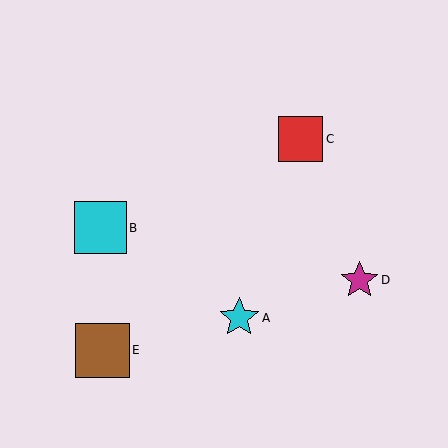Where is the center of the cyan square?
The center of the cyan square is at (100, 228).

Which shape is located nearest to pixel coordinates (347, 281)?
The magenta star (labeled D) at (359, 280) is nearest to that location.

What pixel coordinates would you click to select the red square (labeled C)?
Click at (300, 139) to select the red square C.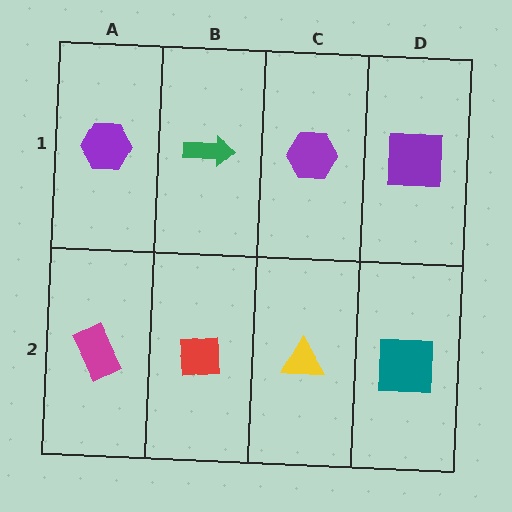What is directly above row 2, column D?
A purple square.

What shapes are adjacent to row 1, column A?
A magenta rectangle (row 2, column A), a green arrow (row 1, column B).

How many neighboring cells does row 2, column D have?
2.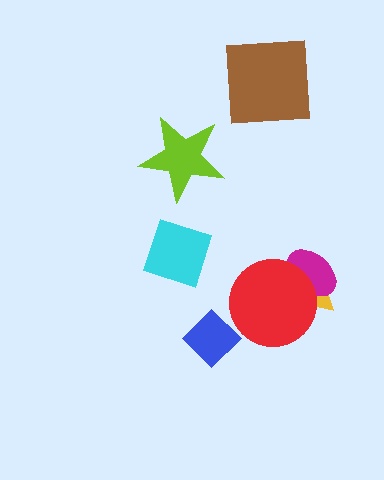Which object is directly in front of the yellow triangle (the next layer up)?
The magenta ellipse is directly in front of the yellow triangle.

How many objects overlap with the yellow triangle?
2 objects overlap with the yellow triangle.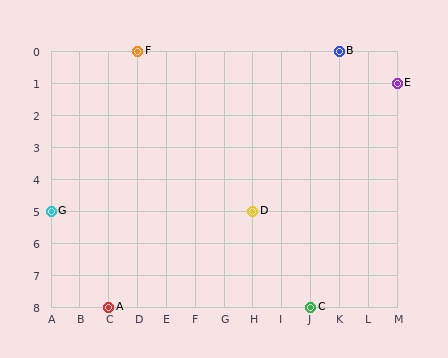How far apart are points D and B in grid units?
Points D and B are 3 columns and 5 rows apart (about 5.8 grid units diagonally).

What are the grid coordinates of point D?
Point D is at grid coordinates (H, 5).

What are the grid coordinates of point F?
Point F is at grid coordinates (D, 0).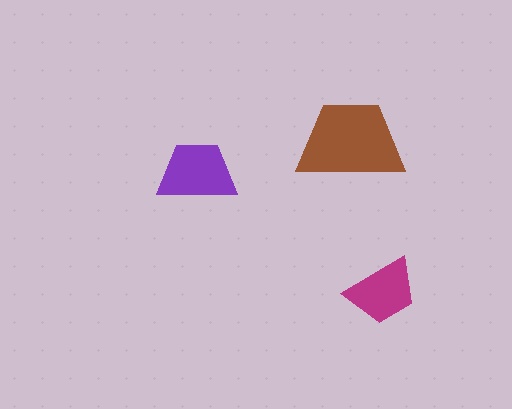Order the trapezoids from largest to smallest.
the brown one, the purple one, the magenta one.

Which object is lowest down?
The magenta trapezoid is bottommost.